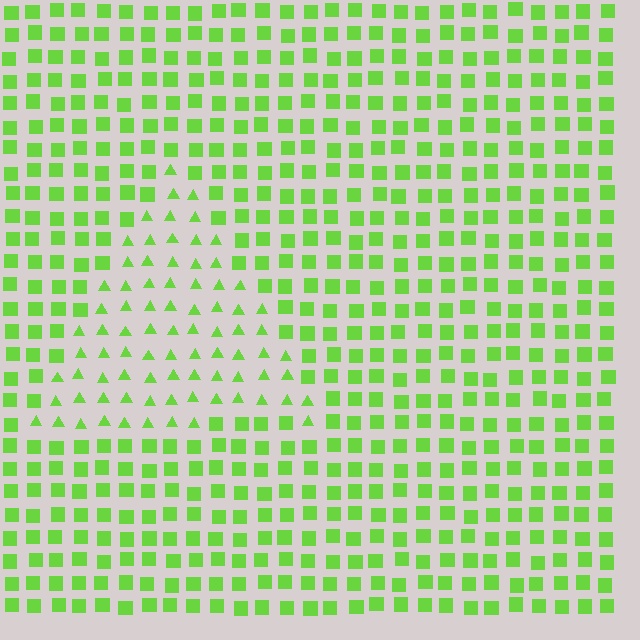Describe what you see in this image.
The image is filled with small lime elements arranged in a uniform grid. A triangle-shaped region contains triangles, while the surrounding area contains squares. The boundary is defined purely by the change in element shape.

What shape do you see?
I see a triangle.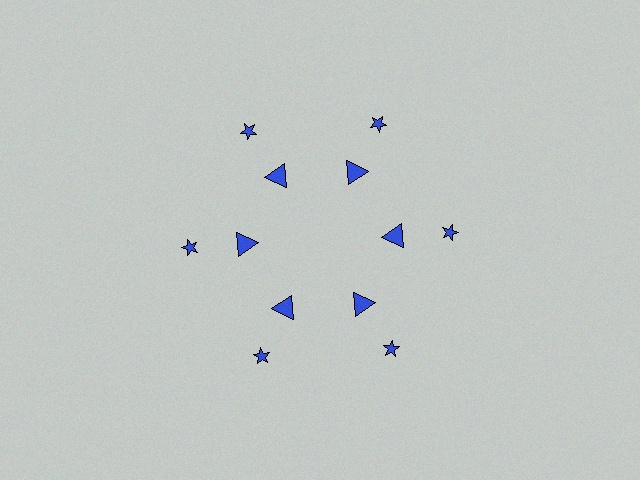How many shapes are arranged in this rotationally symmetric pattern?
There are 12 shapes, arranged in 6 groups of 2.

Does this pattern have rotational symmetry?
Yes, this pattern has 6-fold rotational symmetry. It looks the same after rotating 60 degrees around the center.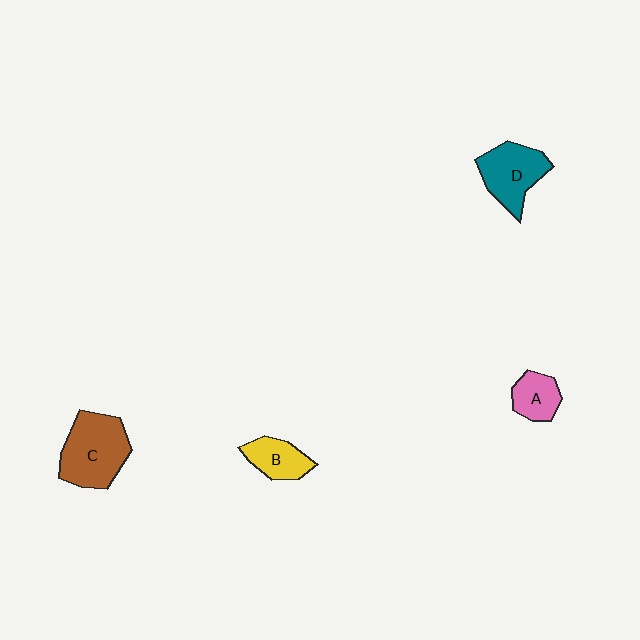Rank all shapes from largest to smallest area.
From largest to smallest: C (brown), D (teal), B (yellow), A (pink).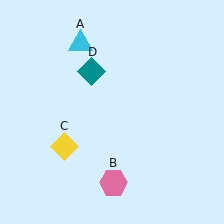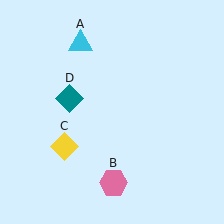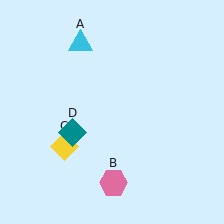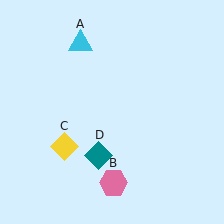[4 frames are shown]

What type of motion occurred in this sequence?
The teal diamond (object D) rotated counterclockwise around the center of the scene.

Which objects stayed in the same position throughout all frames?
Cyan triangle (object A) and pink hexagon (object B) and yellow diamond (object C) remained stationary.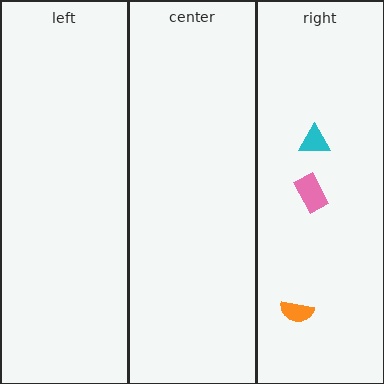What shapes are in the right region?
The cyan triangle, the pink rectangle, the orange semicircle.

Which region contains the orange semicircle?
The right region.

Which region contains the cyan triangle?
The right region.